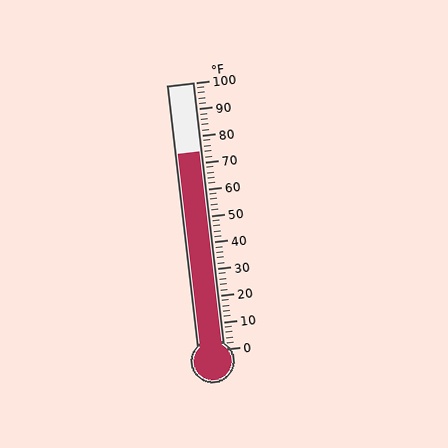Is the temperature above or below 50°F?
The temperature is above 50°F.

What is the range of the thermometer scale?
The thermometer scale ranges from 0°F to 100°F.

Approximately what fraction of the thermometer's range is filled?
The thermometer is filled to approximately 75% of its range.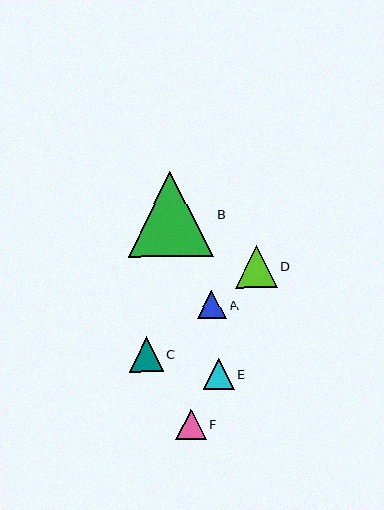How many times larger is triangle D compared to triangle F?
Triangle D is approximately 1.4 times the size of triangle F.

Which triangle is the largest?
Triangle B is the largest with a size of approximately 86 pixels.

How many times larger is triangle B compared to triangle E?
Triangle B is approximately 2.8 times the size of triangle E.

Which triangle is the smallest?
Triangle A is the smallest with a size of approximately 29 pixels.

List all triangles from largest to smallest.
From largest to smallest: B, D, C, E, F, A.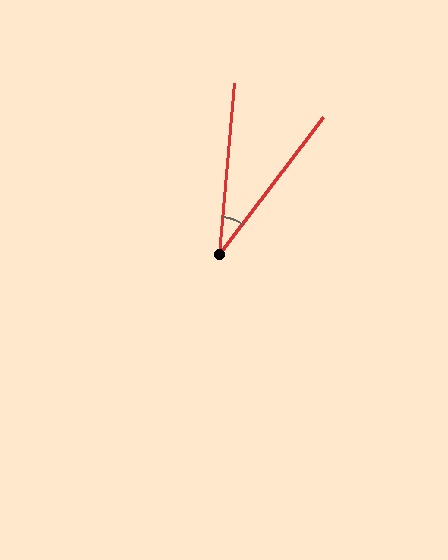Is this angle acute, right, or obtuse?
It is acute.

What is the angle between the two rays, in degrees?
Approximately 32 degrees.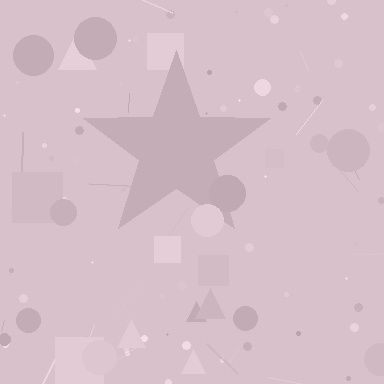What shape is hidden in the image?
A star is hidden in the image.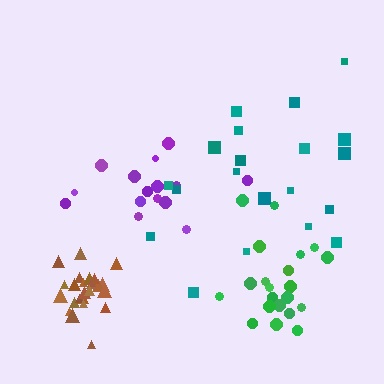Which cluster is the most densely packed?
Brown.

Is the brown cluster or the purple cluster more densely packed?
Brown.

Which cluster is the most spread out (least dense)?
Teal.